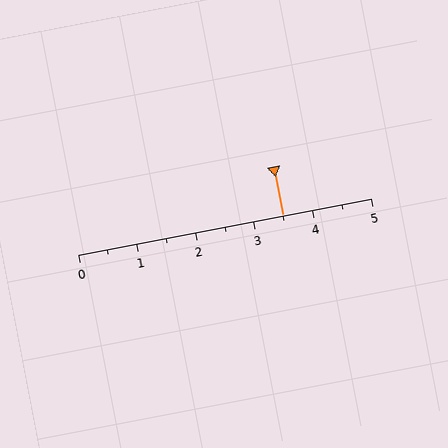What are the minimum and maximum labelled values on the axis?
The axis runs from 0 to 5.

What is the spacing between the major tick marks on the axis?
The major ticks are spaced 1 apart.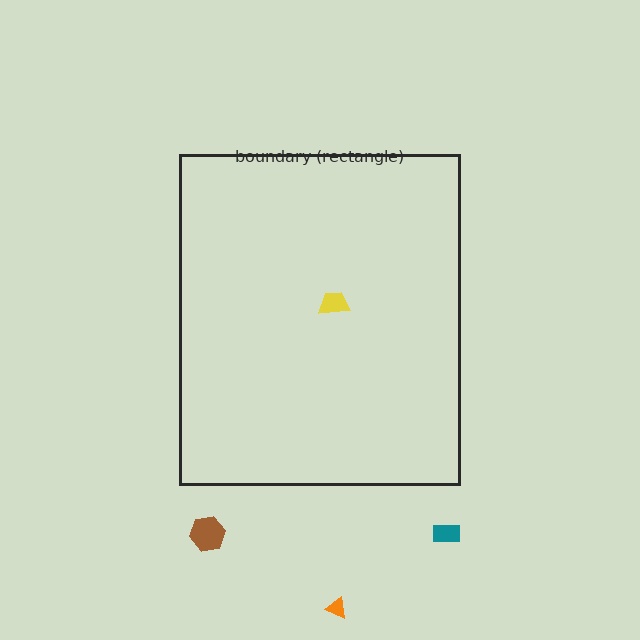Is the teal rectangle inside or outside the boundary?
Outside.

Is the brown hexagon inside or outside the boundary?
Outside.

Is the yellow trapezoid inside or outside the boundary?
Inside.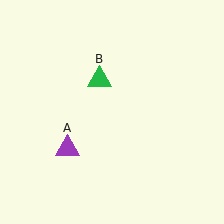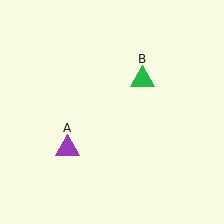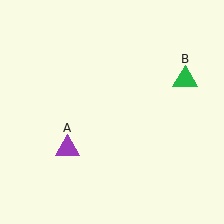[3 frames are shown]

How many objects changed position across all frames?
1 object changed position: green triangle (object B).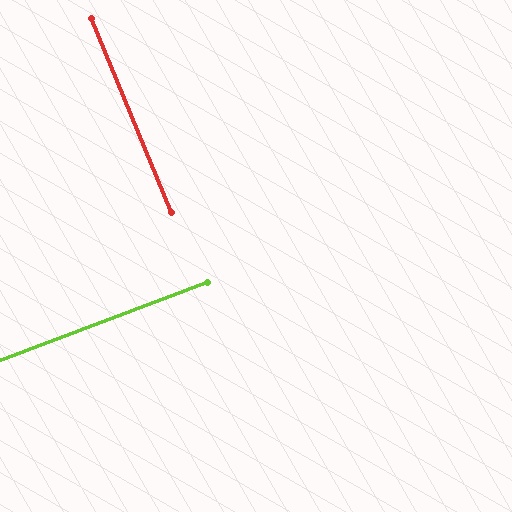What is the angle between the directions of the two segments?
Approximately 88 degrees.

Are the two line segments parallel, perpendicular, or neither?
Perpendicular — they meet at approximately 88°.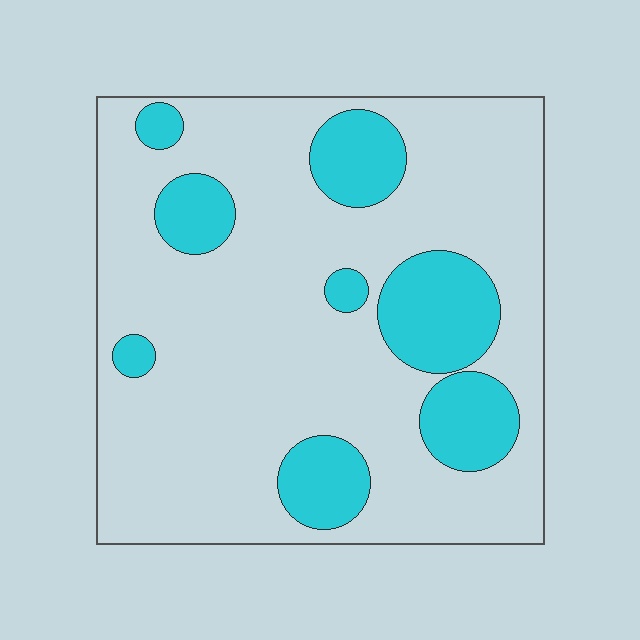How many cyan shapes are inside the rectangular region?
8.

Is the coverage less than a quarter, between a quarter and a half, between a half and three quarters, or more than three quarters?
Less than a quarter.